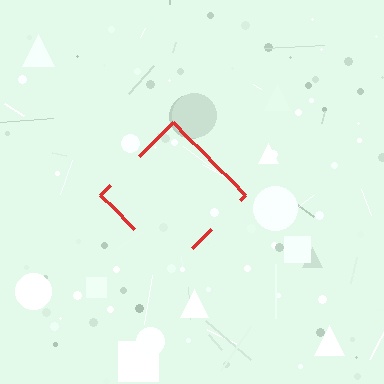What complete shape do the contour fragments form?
The contour fragments form a diamond.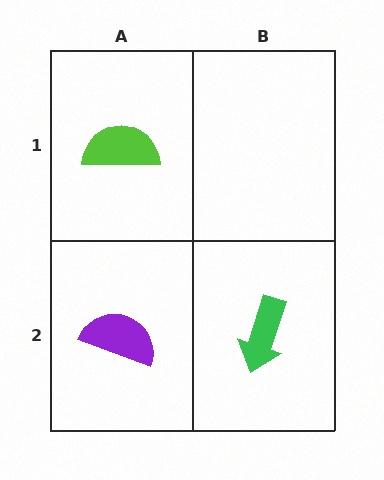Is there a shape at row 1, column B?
No, that cell is empty.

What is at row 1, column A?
A lime semicircle.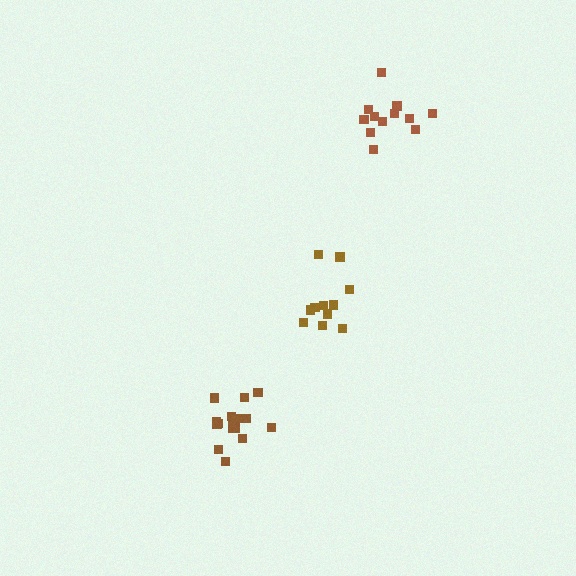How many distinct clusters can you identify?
There are 3 distinct clusters.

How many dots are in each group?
Group 1: 11 dots, Group 2: 12 dots, Group 3: 16 dots (39 total).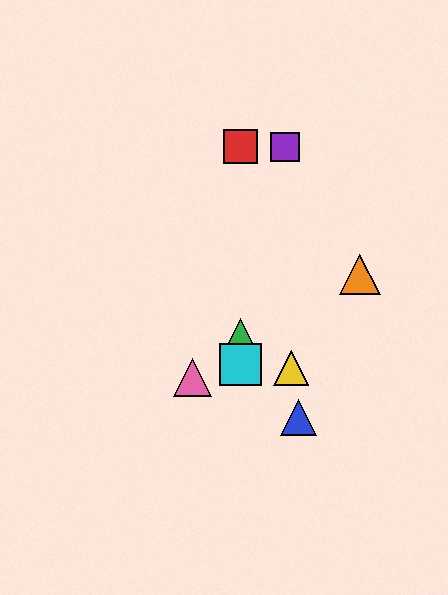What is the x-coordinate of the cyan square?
The cyan square is at x≈241.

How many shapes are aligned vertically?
3 shapes (the red square, the green triangle, the cyan square) are aligned vertically.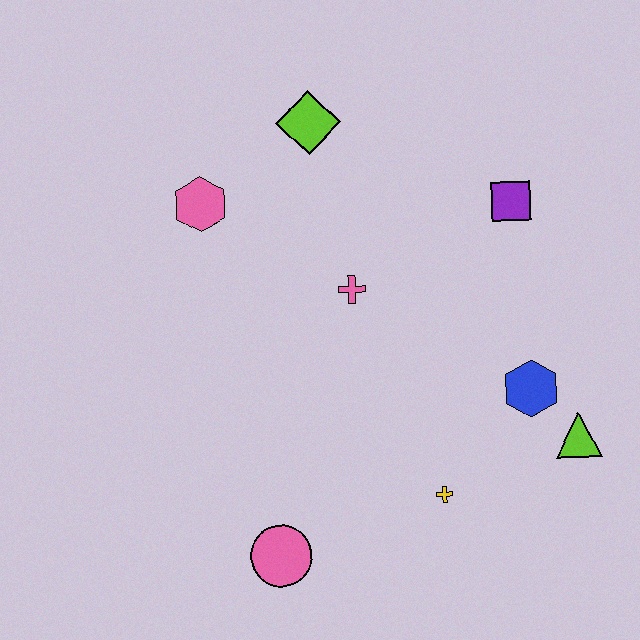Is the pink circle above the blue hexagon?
No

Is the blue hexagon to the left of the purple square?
No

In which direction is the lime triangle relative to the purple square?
The lime triangle is below the purple square.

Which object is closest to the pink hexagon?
The lime diamond is closest to the pink hexagon.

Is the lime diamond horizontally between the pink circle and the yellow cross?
Yes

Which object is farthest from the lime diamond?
The pink circle is farthest from the lime diamond.